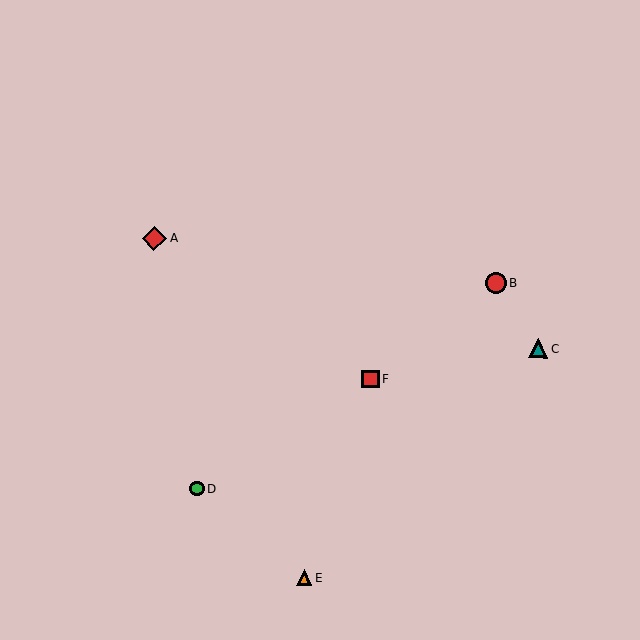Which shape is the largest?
The red diamond (labeled A) is the largest.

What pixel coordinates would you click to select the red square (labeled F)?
Click at (370, 379) to select the red square F.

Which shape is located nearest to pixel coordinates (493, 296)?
The red circle (labeled B) at (496, 283) is nearest to that location.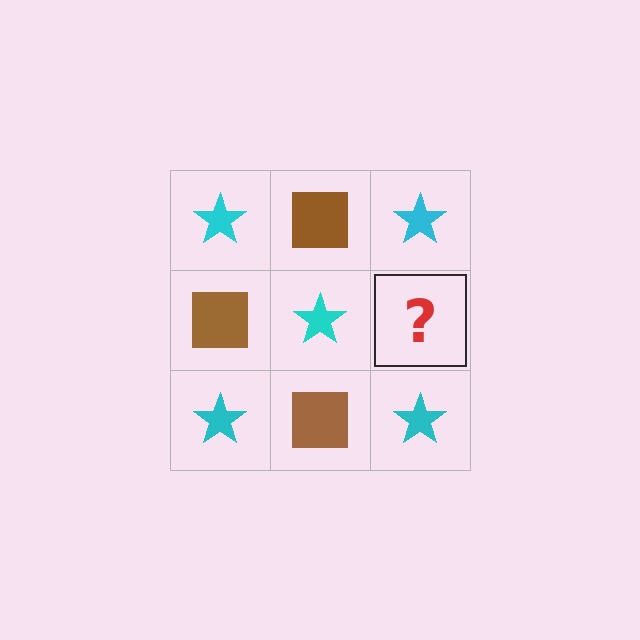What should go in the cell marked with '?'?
The missing cell should contain a brown square.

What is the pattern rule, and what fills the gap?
The rule is that it alternates cyan star and brown square in a checkerboard pattern. The gap should be filled with a brown square.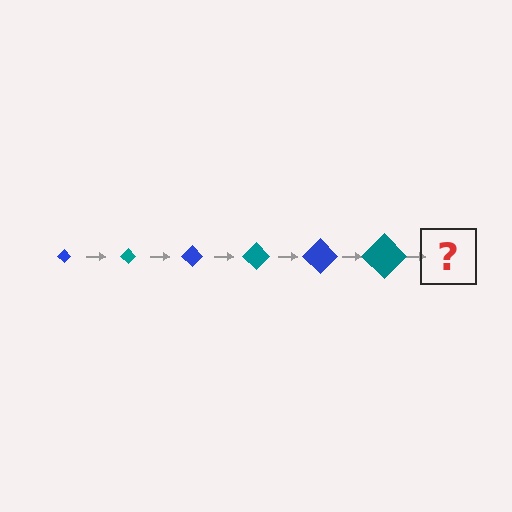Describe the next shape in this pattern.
It should be a blue diamond, larger than the previous one.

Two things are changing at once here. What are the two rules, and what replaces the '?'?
The two rules are that the diamond grows larger each step and the color cycles through blue and teal. The '?' should be a blue diamond, larger than the previous one.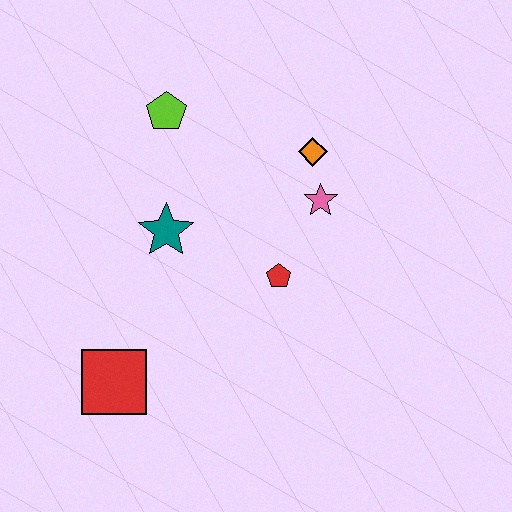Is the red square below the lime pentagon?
Yes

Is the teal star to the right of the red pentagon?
No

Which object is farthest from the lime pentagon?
The red square is farthest from the lime pentagon.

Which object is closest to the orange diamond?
The pink star is closest to the orange diamond.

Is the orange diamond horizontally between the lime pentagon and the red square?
No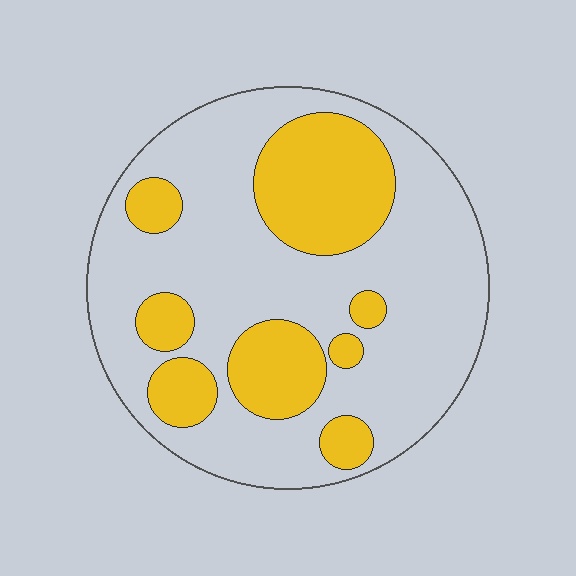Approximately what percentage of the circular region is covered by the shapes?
Approximately 30%.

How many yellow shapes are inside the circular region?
8.